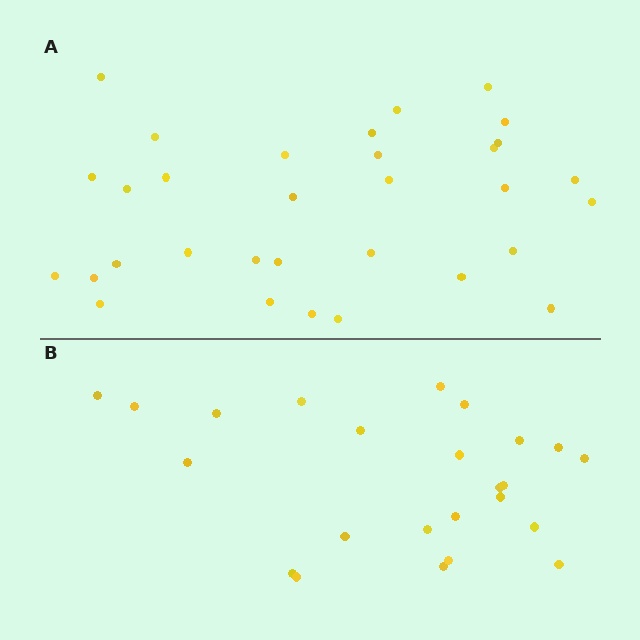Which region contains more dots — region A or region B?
Region A (the top region) has more dots.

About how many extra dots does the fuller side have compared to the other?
Region A has roughly 8 or so more dots than region B.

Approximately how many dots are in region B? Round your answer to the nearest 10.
About 20 dots. (The exact count is 24, which rounds to 20.)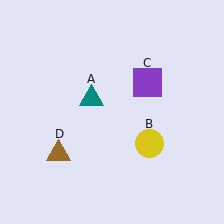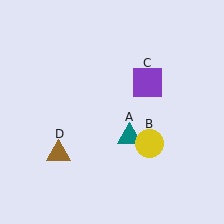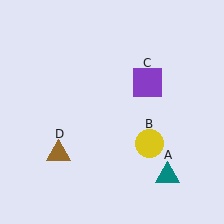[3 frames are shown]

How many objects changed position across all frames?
1 object changed position: teal triangle (object A).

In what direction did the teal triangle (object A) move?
The teal triangle (object A) moved down and to the right.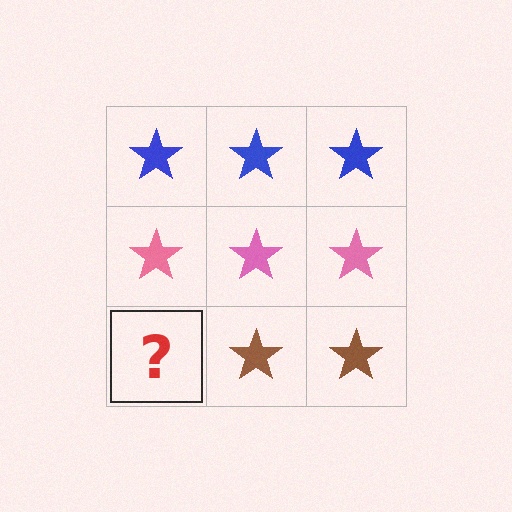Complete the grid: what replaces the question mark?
The question mark should be replaced with a brown star.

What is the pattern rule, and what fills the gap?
The rule is that each row has a consistent color. The gap should be filled with a brown star.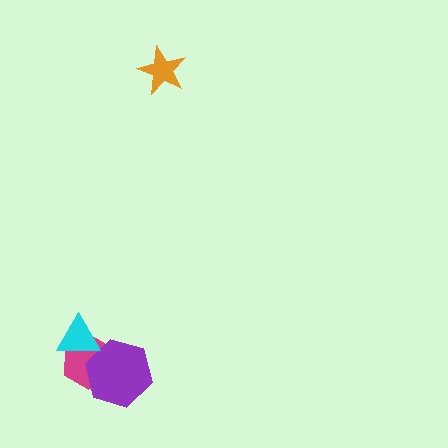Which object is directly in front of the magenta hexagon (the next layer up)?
The purple hexagon is directly in front of the magenta hexagon.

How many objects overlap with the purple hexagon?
2 objects overlap with the purple hexagon.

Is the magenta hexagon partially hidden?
Yes, it is partially covered by another shape.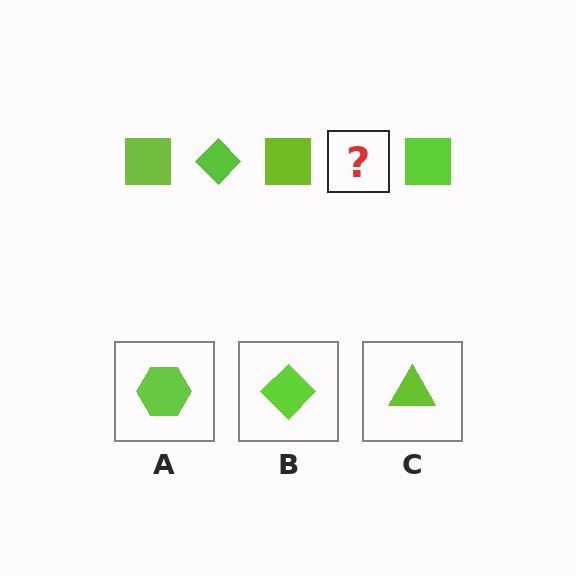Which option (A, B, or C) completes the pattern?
B.